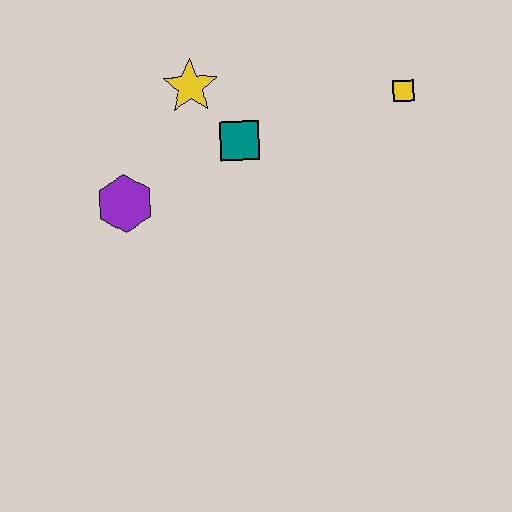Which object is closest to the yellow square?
The teal square is closest to the yellow square.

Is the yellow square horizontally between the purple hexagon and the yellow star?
No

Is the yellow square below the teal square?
No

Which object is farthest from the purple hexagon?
The yellow square is farthest from the purple hexagon.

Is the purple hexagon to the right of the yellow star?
No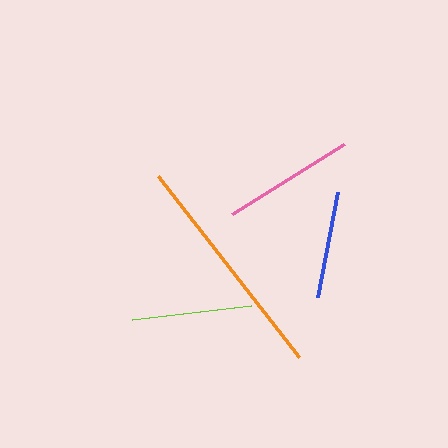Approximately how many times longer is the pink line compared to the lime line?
The pink line is approximately 1.1 times the length of the lime line.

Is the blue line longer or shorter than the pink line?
The pink line is longer than the blue line.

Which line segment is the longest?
The orange line is the longest at approximately 230 pixels.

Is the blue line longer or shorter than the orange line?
The orange line is longer than the blue line.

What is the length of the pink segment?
The pink segment is approximately 132 pixels long.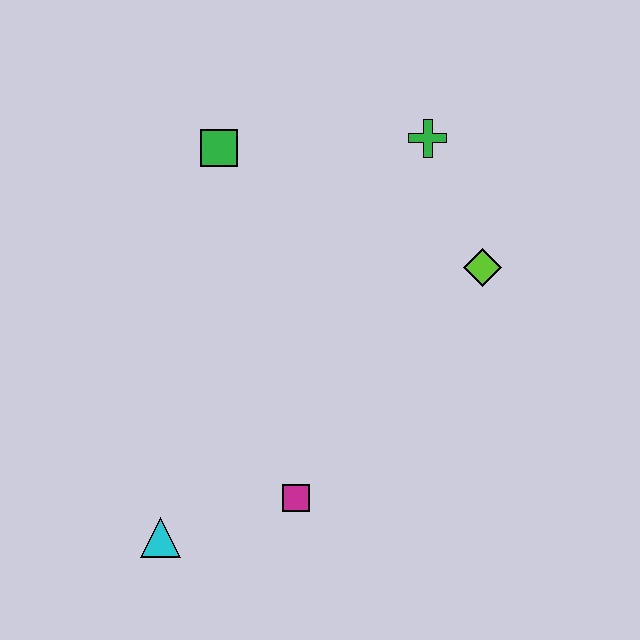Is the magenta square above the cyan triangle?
Yes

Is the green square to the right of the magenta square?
No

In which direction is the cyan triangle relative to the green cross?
The cyan triangle is below the green cross.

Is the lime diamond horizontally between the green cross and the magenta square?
No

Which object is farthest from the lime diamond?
The cyan triangle is farthest from the lime diamond.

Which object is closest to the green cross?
The lime diamond is closest to the green cross.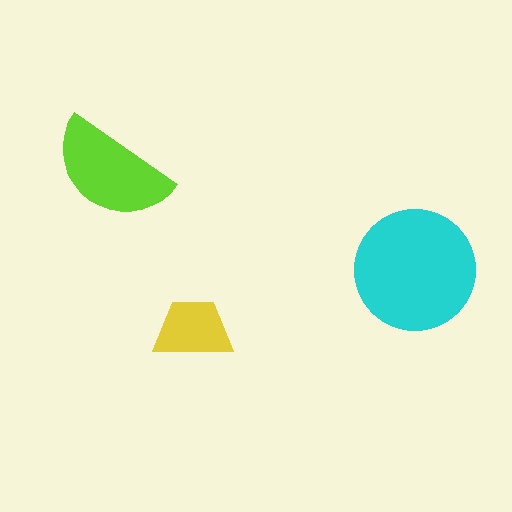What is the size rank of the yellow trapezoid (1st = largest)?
3rd.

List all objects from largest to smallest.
The cyan circle, the lime semicircle, the yellow trapezoid.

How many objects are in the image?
There are 3 objects in the image.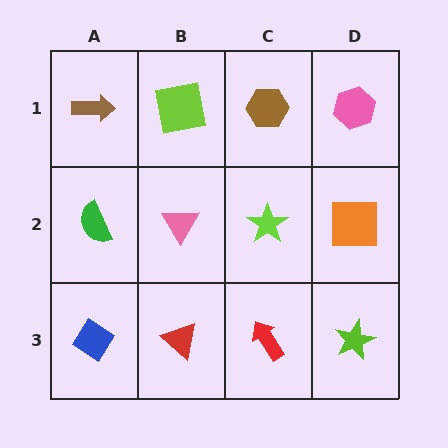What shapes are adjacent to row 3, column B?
A pink triangle (row 2, column B), a blue diamond (row 3, column A), a red arrow (row 3, column C).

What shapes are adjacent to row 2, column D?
A pink hexagon (row 1, column D), a lime star (row 3, column D), a lime star (row 2, column C).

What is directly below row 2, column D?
A lime star.